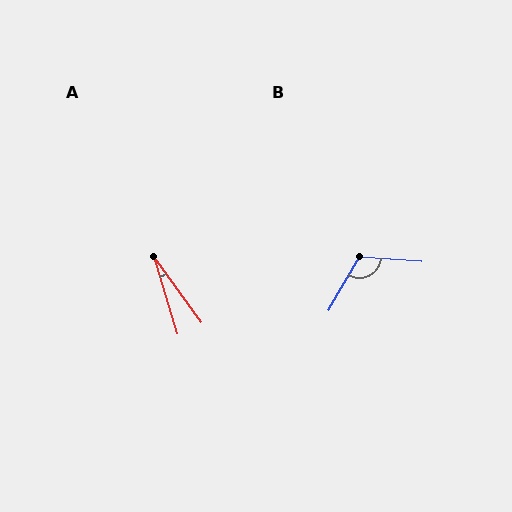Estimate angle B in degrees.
Approximately 116 degrees.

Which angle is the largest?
B, at approximately 116 degrees.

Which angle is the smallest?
A, at approximately 19 degrees.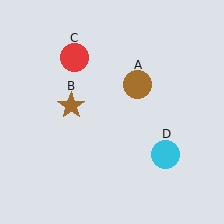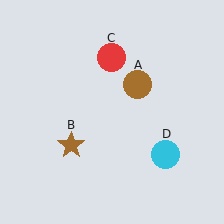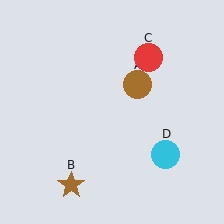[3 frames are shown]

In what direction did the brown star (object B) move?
The brown star (object B) moved down.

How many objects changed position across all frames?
2 objects changed position: brown star (object B), red circle (object C).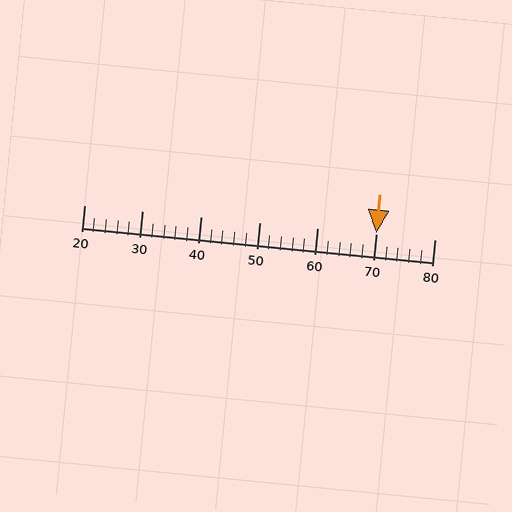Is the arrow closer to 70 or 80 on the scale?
The arrow is closer to 70.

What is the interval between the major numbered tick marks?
The major tick marks are spaced 10 units apart.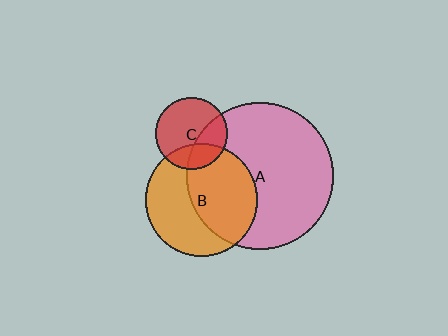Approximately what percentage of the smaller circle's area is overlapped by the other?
Approximately 25%.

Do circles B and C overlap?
Yes.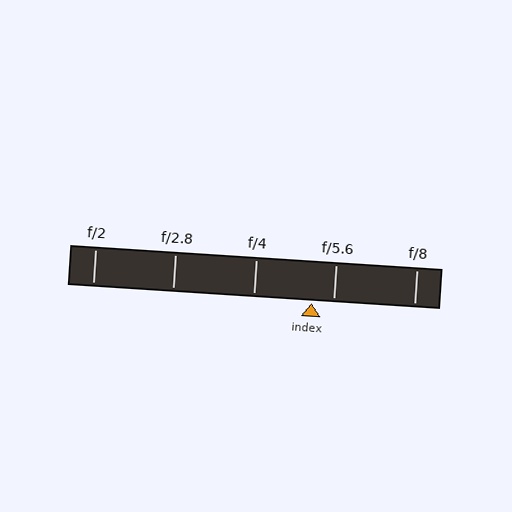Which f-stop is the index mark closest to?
The index mark is closest to f/5.6.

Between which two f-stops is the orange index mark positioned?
The index mark is between f/4 and f/5.6.